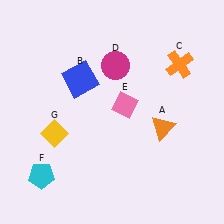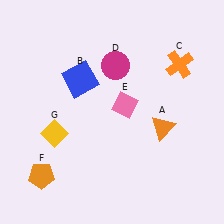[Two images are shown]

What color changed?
The pentagon (F) changed from cyan in Image 1 to orange in Image 2.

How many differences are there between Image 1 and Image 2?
There is 1 difference between the two images.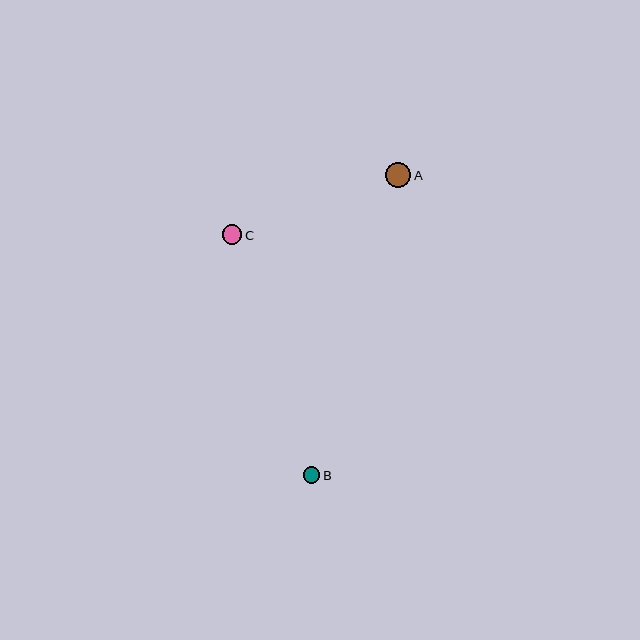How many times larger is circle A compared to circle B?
Circle A is approximately 1.5 times the size of circle B.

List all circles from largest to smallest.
From largest to smallest: A, C, B.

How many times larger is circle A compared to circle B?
Circle A is approximately 1.5 times the size of circle B.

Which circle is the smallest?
Circle B is the smallest with a size of approximately 17 pixels.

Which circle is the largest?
Circle A is the largest with a size of approximately 25 pixels.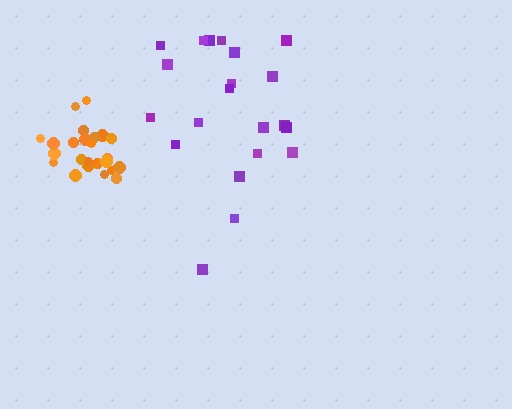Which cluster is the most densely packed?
Orange.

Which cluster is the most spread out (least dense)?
Purple.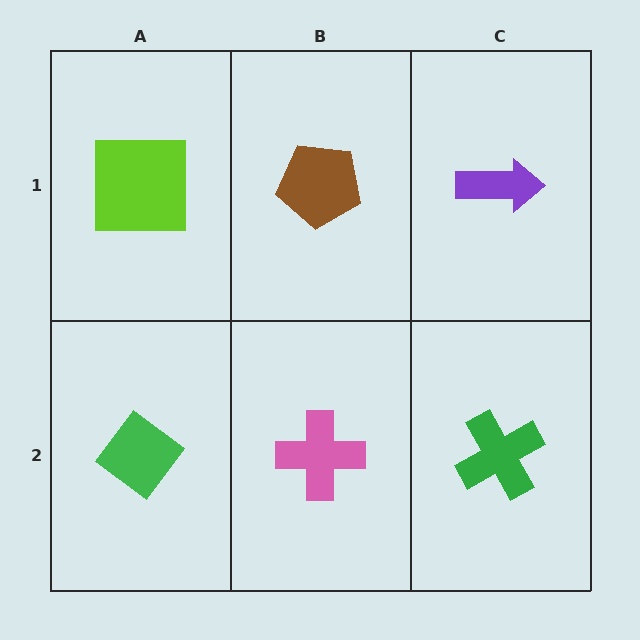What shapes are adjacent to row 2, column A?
A lime square (row 1, column A), a pink cross (row 2, column B).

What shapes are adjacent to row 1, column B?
A pink cross (row 2, column B), a lime square (row 1, column A), a purple arrow (row 1, column C).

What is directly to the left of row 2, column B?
A green diamond.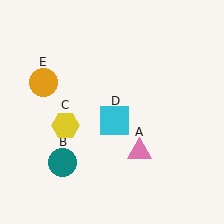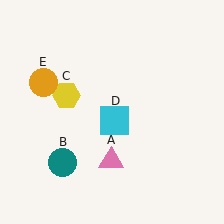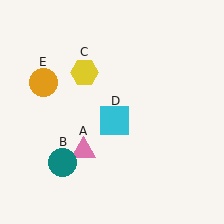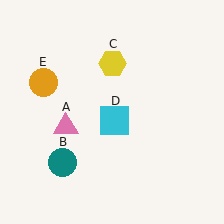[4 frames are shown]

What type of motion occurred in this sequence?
The pink triangle (object A), yellow hexagon (object C) rotated clockwise around the center of the scene.